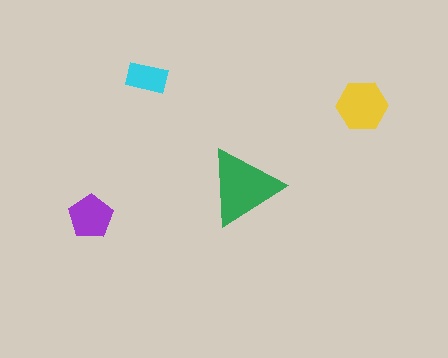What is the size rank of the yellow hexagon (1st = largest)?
2nd.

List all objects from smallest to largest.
The cyan rectangle, the purple pentagon, the yellow hexagon, the green triangle.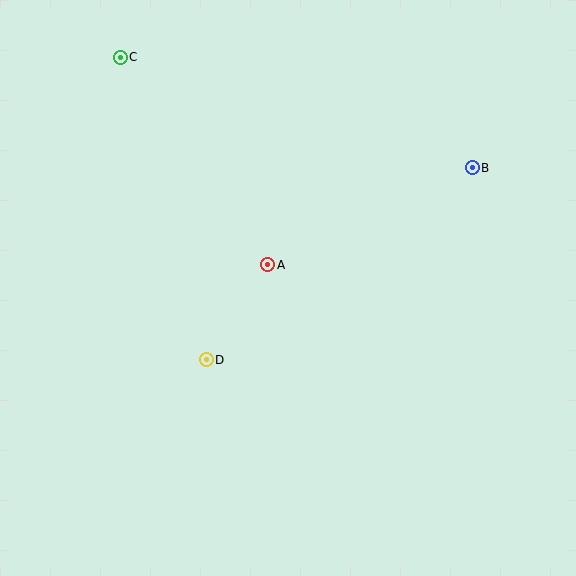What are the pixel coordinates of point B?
Point B is at (472, 168).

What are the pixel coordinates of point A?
Point A is at (268, 265).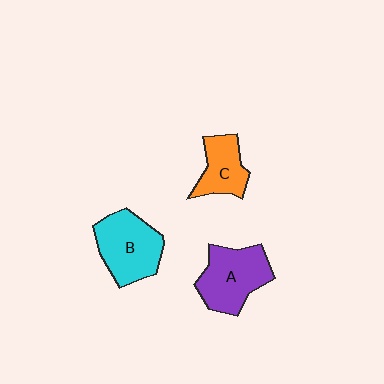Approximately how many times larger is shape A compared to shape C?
Approximately 1.5 times.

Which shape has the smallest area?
Shape C (orange).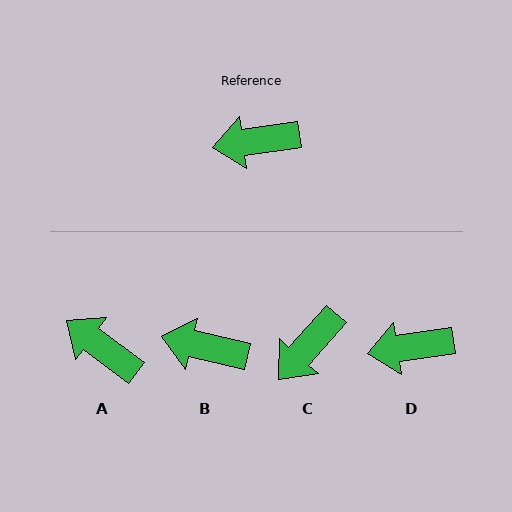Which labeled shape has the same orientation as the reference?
D.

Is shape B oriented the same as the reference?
No, it is off by about 22 degrees.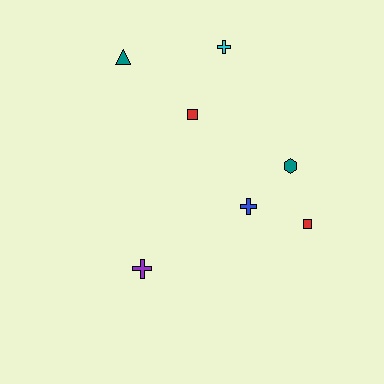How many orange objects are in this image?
There are no orange objects.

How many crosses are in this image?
There are 3 crosses.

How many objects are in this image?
There are 7 objects.